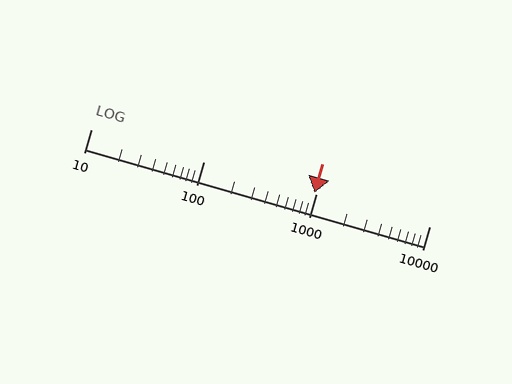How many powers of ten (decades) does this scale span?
The scale spans 3 decades, from 10 to 10000.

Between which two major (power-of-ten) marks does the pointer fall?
The pointer is between 100 and 1000.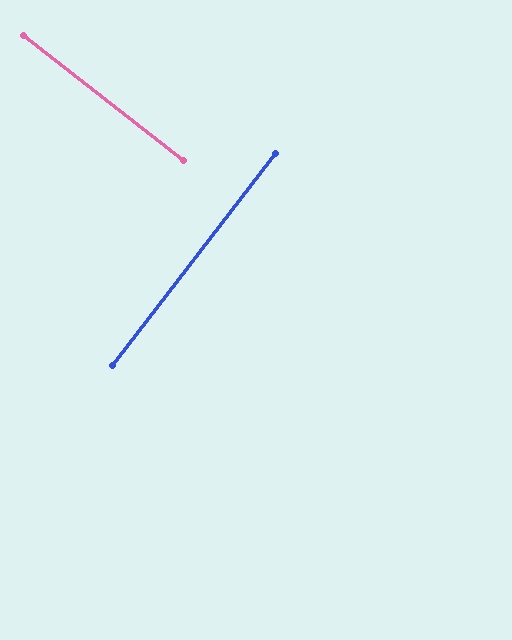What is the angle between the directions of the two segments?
Approximately 90 degrees.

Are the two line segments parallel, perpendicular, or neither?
Perpendicular — they meet at approximately 90°.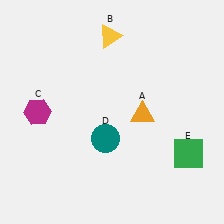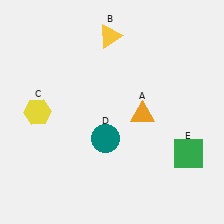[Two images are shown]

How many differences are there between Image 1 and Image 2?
There is 1 difference between the two images.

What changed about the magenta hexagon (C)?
In Image 1, C is magenta. In Image 2, it changed to yellow.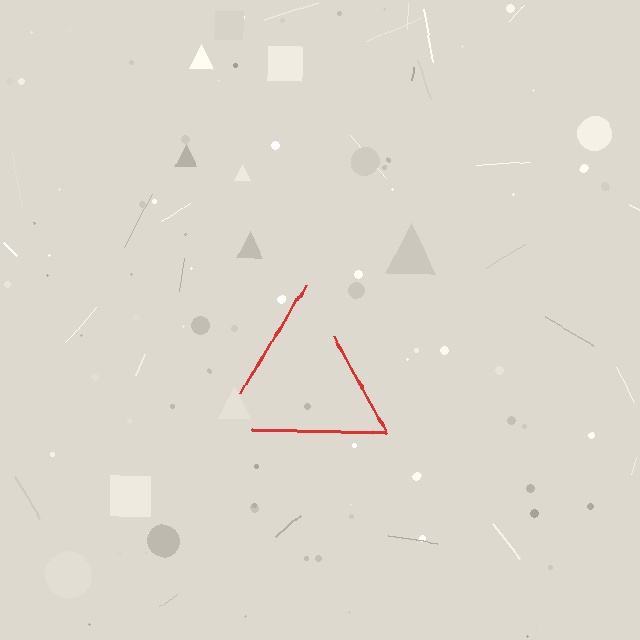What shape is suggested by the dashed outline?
The dashed outline suggests a triangle.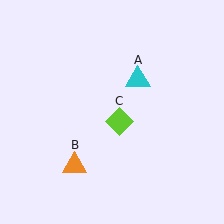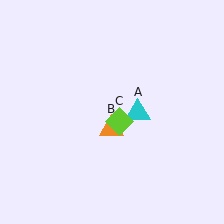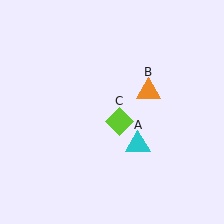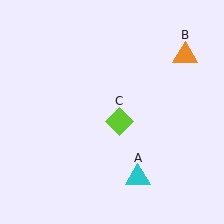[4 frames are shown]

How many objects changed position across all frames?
2 objects changed position: cyan triangle (object A), orange triangle (object B).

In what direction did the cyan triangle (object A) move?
The cyan triangle (object A) moved down.